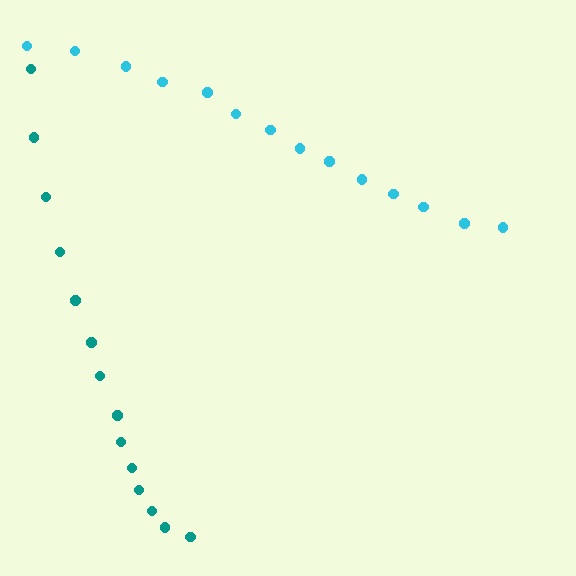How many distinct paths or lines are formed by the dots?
There are 2 distinct paths.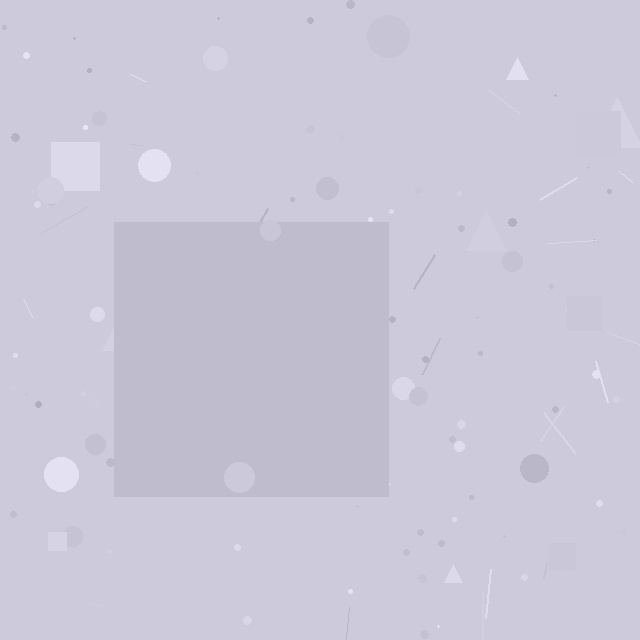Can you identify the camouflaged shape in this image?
The camouflaged shape is a square.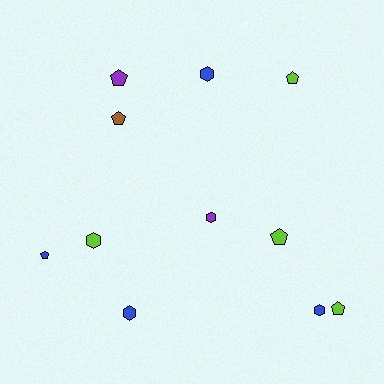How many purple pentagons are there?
There is 1 purple pentagon.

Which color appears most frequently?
Lime, with 4 objects.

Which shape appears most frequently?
Pentagon, with 6 objects.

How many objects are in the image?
There are 11 objects.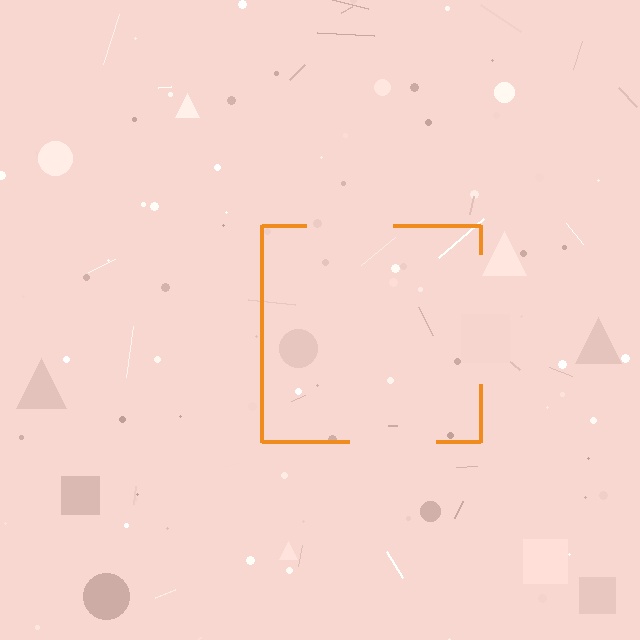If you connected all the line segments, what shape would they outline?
They would outline a square.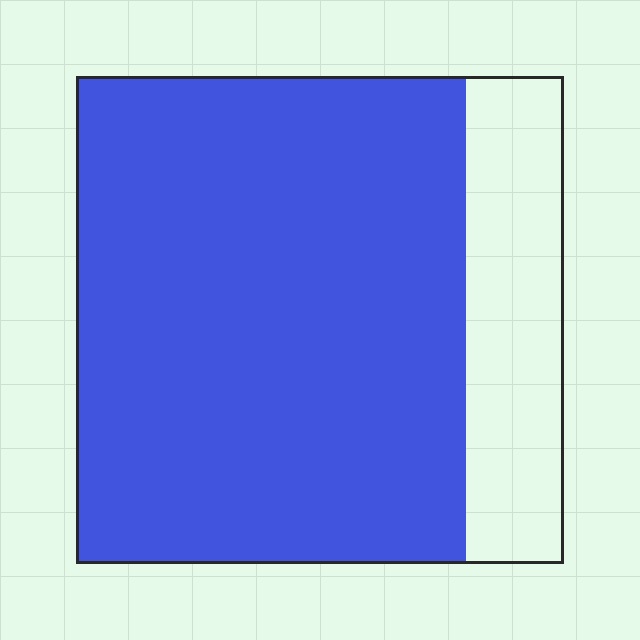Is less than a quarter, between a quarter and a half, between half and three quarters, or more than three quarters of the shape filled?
More than three quarters.